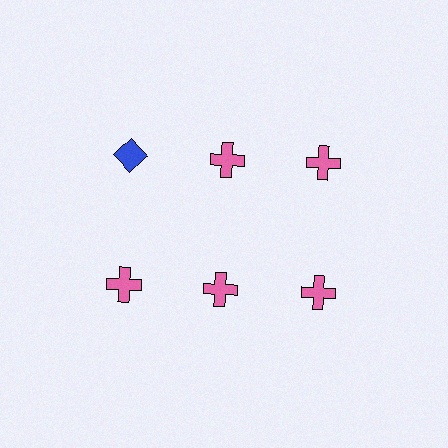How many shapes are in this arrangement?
There are 6 shapes arranged in a grid pattern.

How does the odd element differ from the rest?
It differs in both color (blue instead of pink) and shape (diamond instead of cross).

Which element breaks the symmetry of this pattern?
The blue diamond in the top row, leftmost column breaks the symmetry. All other shapes are pink crosses.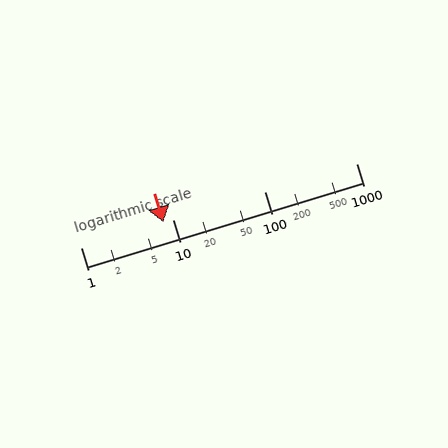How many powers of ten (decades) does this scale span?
The scale spans 3 decades, from 1 to 1000.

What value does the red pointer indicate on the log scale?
The pointer indicates approximately 8.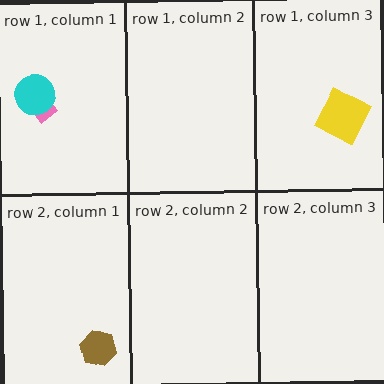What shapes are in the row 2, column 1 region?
The brown hexagon.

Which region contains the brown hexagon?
The row 2, column 1 region.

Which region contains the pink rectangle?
The row 1, column 1 region.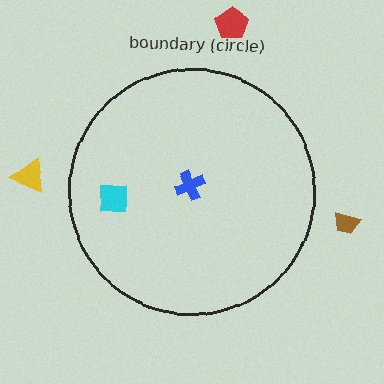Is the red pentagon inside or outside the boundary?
Outside.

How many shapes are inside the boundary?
2 inside, 3 outside.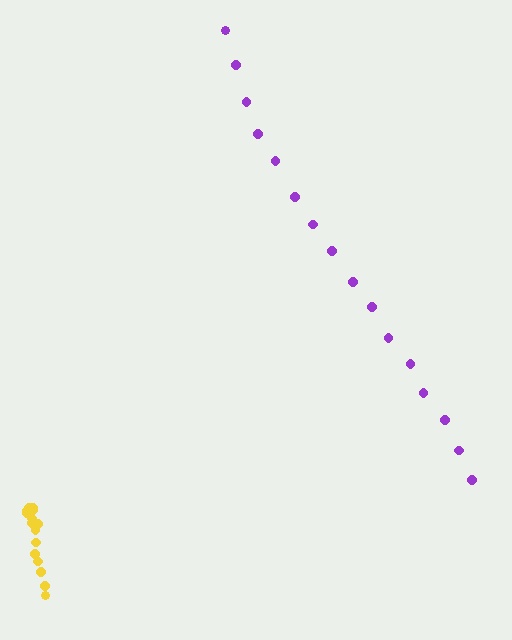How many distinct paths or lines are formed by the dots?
There are 2 distinct paths.